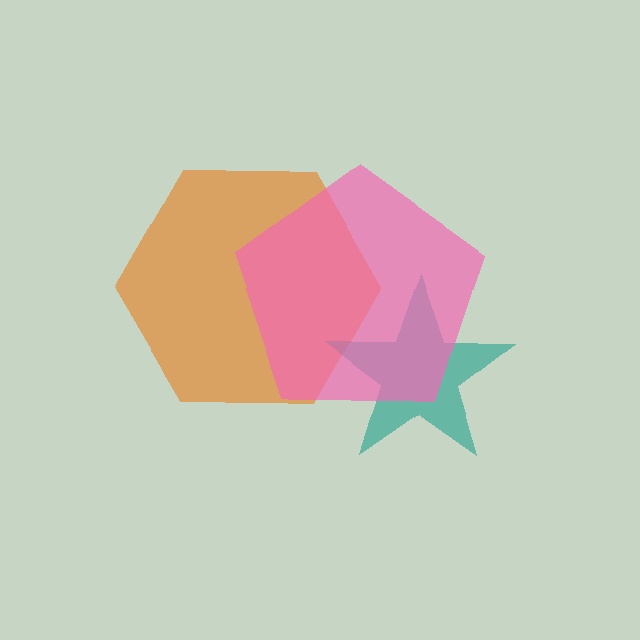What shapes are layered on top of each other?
The layered shapes are: an orange hexagon, a teal star, a pink pentagon.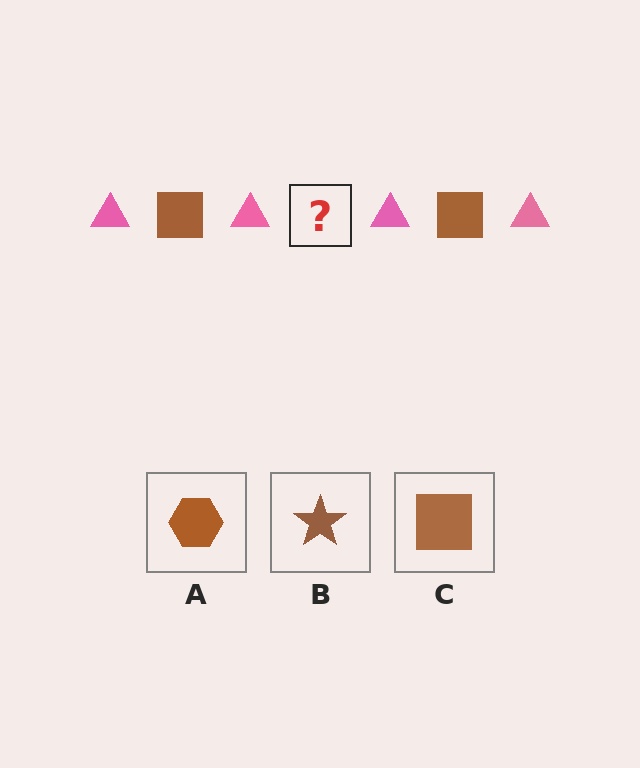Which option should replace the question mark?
Option C.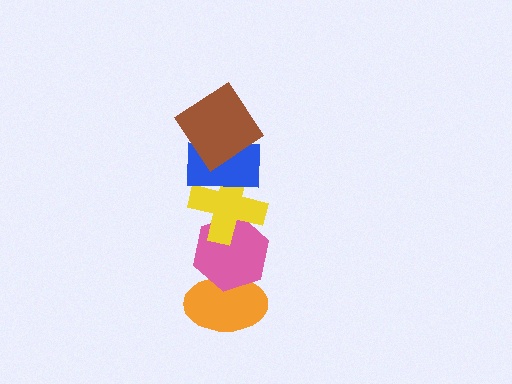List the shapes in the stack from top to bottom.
From top to bottom: the brown diamond, the blue rectangle, the yellow cross, the pink hexagon, the orange ellipse.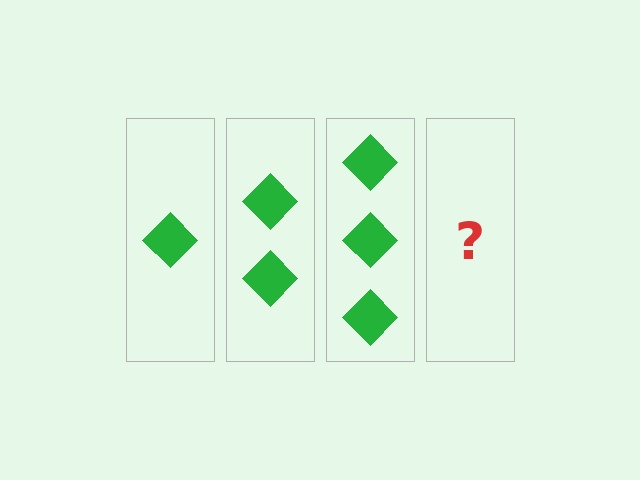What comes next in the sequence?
The next element should be 4 diamonds.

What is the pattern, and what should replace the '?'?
The pattern is that each step adds one more diamond. The '?' should be 4 diamonds.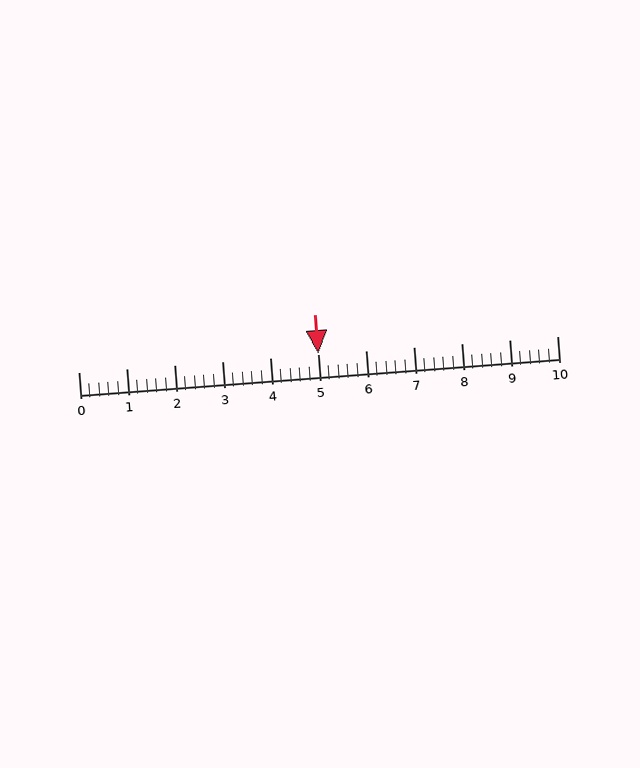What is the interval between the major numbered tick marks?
The major tick marks are spaced 1 units apart.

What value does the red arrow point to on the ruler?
The red arrow points to approximately 5.0.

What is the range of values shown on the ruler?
The ruler shows values from 0 to 10.